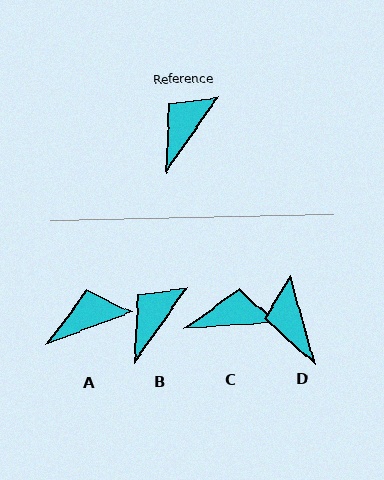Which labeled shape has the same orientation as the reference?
B.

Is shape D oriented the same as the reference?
No, it is off by about 51 degrees.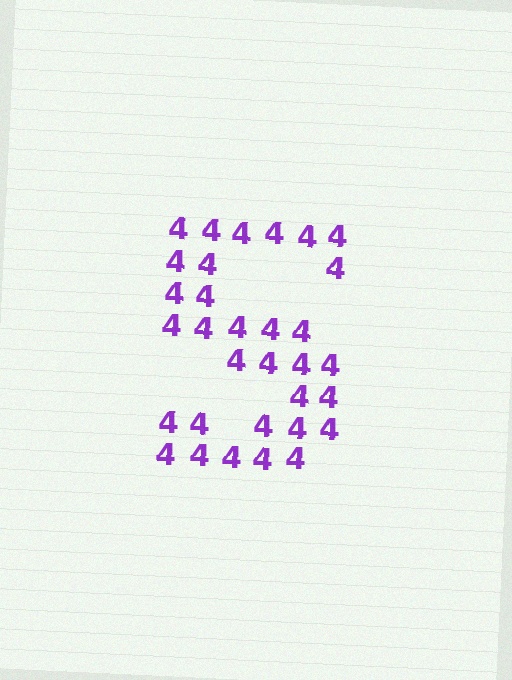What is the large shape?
The large shape is the letter S.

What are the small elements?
The small elements are digit 4's.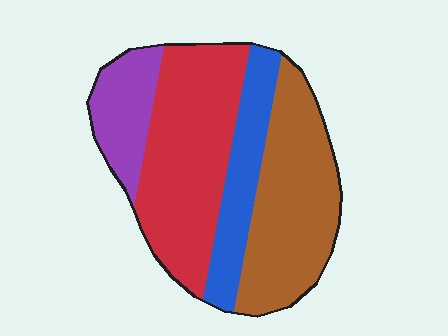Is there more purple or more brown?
Brown.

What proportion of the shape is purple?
Purple covers 14% of the shape.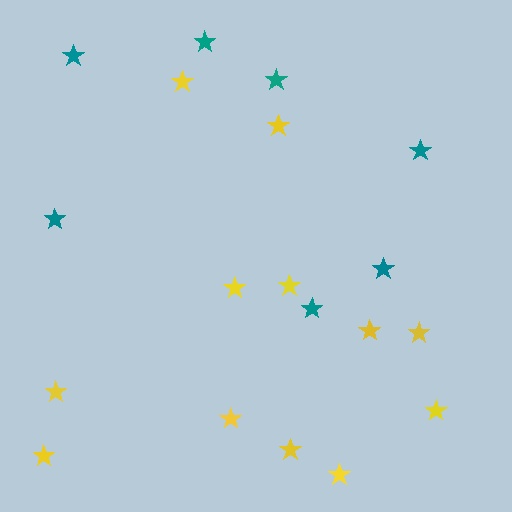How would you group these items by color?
There are 2 groups: one group of teal stars (7) and one group of yellow stars (12).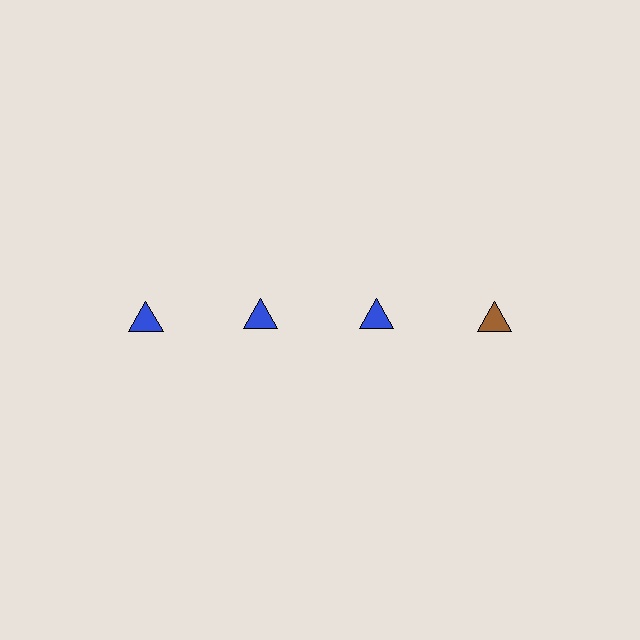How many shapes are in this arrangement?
There are 4 shapes arranged in a grid pattern.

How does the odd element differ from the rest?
It has a different color: brown instead of blue.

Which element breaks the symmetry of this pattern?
The brown triangle in the top row, second from right column breaks the symmetry. All other shapes are blue triangles.